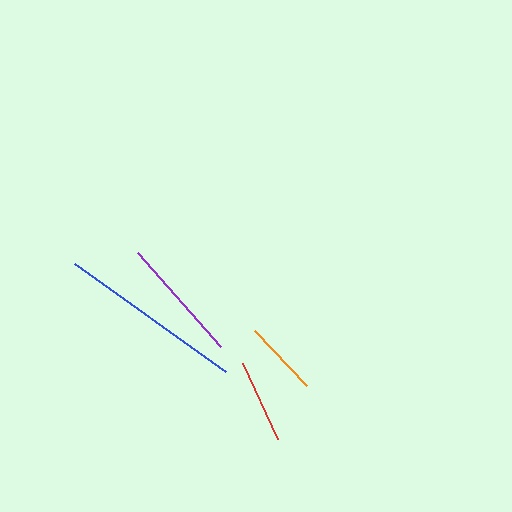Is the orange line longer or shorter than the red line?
The red line is longer than the orange line.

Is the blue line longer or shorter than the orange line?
The blue line is longer than the orange line.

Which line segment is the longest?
The blue line is the longest at approximately 186 pixels.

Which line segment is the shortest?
The orange line is the shortest at approximately 76 pixels.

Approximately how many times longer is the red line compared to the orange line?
The red line is approximately 1.1 times the length of the orange line.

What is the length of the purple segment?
The purple segment is approximately 125 pixels long.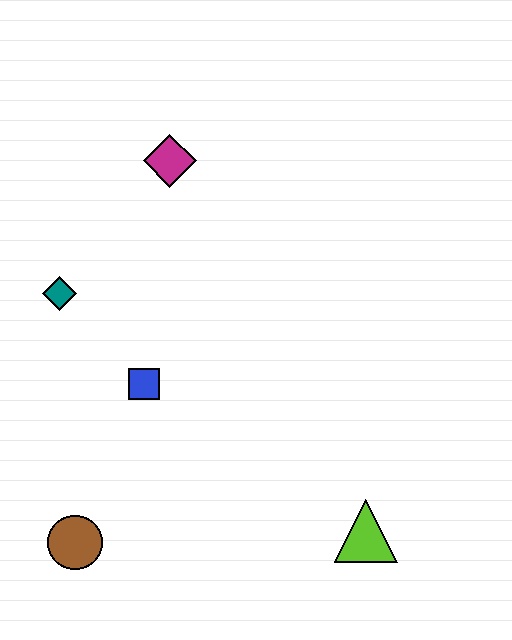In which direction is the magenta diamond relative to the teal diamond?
The magenta diamond is above the teal diamond.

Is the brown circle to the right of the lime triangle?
No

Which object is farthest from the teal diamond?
The lime triangle is farthest from the teal diamond.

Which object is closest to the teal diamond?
The blue square is closest to the teal diamond.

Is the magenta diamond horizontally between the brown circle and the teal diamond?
No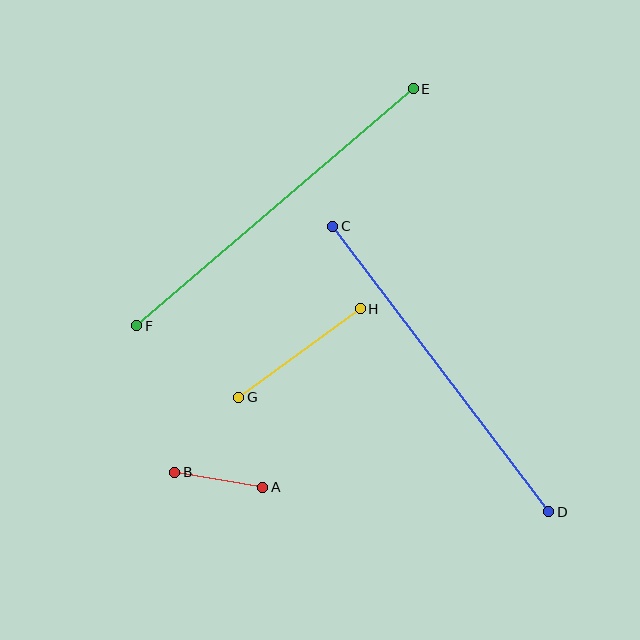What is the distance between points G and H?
The distance is approximately 150 pixels.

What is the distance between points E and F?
The distance is approximately 364 pixels.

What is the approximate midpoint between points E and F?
The midpoint is at approximately (275, 207) pixels.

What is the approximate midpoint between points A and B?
The midpoint is at approximately (219, 480) pixels.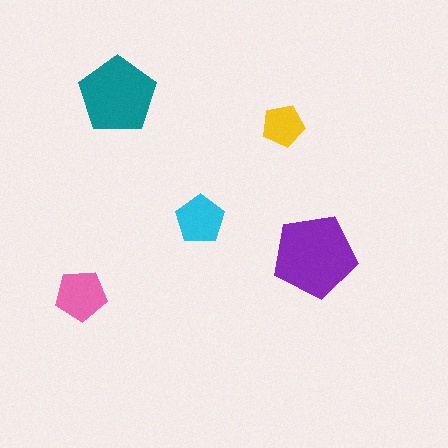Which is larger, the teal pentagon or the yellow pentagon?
The teal one.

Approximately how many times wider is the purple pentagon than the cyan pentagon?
About 1.5 times wider.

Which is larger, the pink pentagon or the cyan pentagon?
The pink one.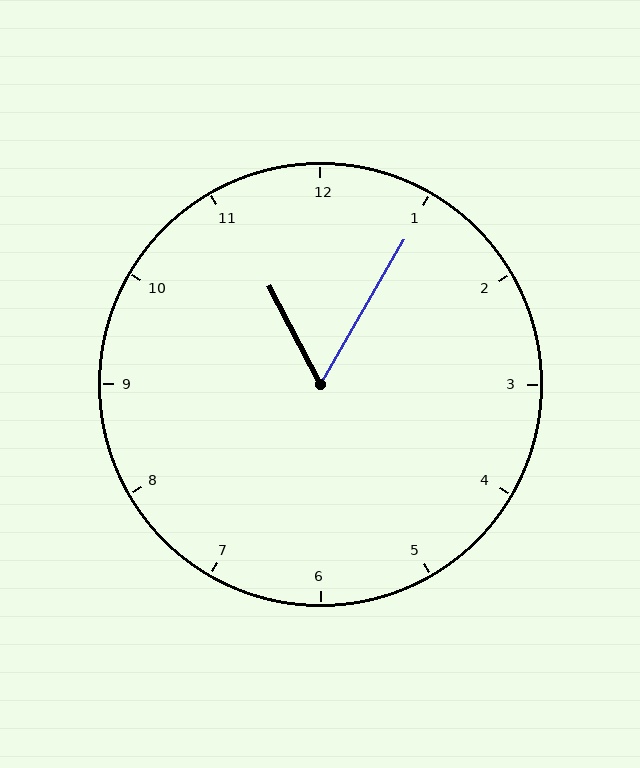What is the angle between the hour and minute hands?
Approximately 58 degrees.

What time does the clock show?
11:05.